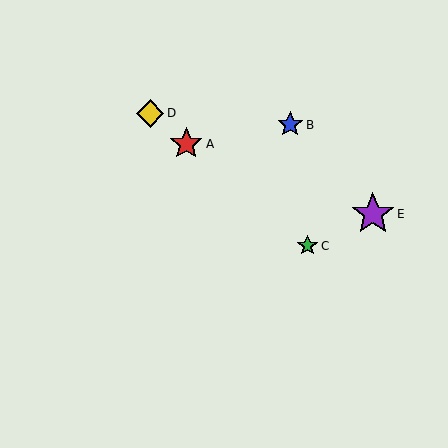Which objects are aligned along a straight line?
Objects A, C, D are aligned along a straight line.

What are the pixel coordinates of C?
Object C is at (308, 246).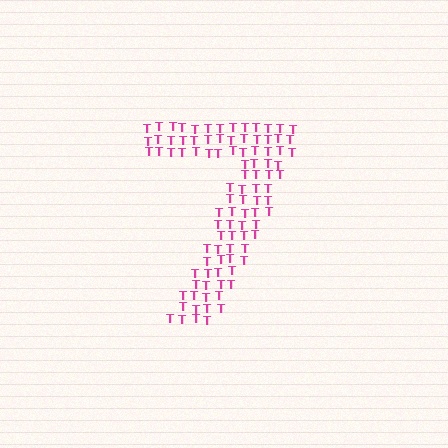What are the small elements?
The small elements are letter T's.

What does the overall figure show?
The overall figure shows the digit 7.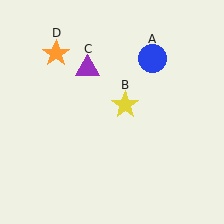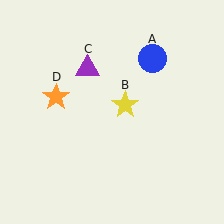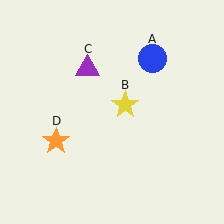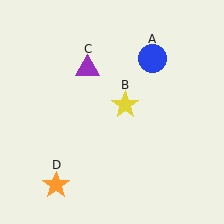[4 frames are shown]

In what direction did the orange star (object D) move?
The orange star (object D) moved down.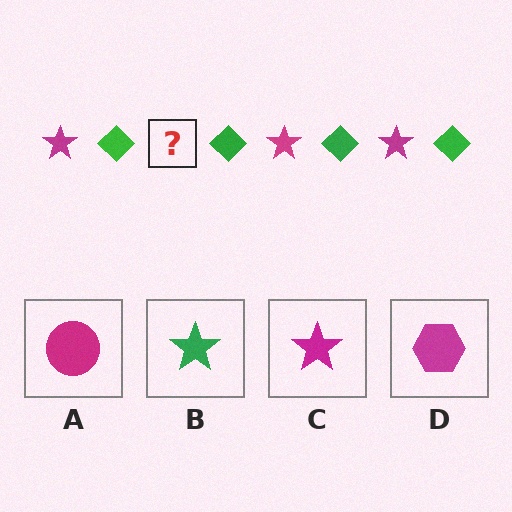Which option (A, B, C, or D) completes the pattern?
C.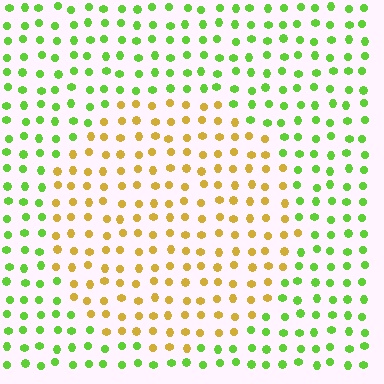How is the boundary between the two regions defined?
The boundary is defined purely by a slight shift in hue (about 58 degrees). Spacing, size, and orientation are identical on both sides.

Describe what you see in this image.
The image is filled with small lime elements in a uniform arrangement. A circle-shaped region is visible where the elements are tinted to a slightly different hue, forming a subtle color boundary.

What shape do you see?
I see a circle.